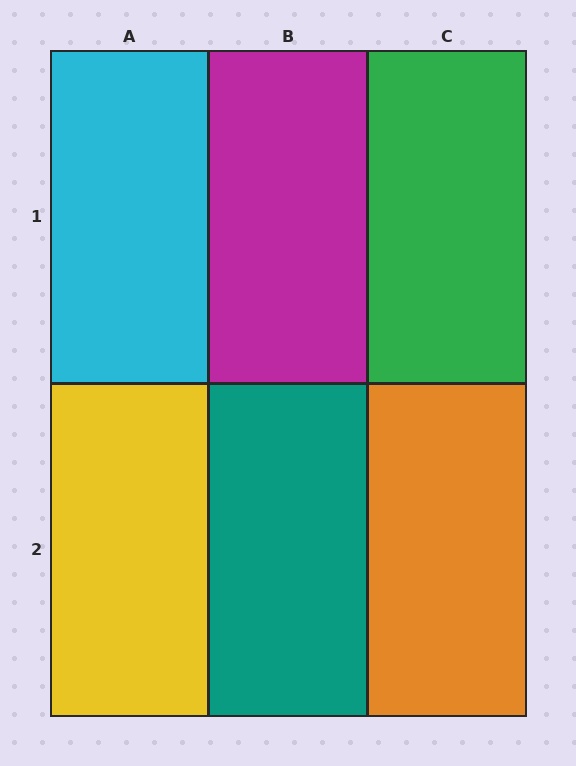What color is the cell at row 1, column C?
Green.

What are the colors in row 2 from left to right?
Yellow, teal, orange.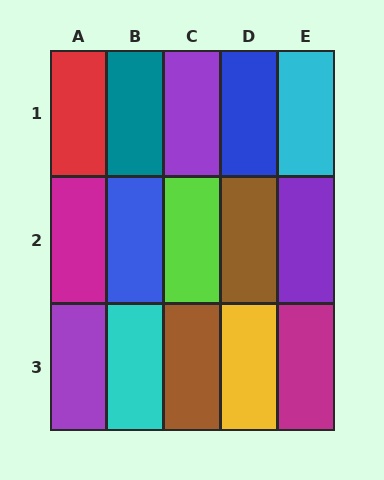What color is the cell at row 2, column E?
Purple.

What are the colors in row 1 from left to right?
Red, teal, purple, blue, cyan.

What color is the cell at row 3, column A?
Purple.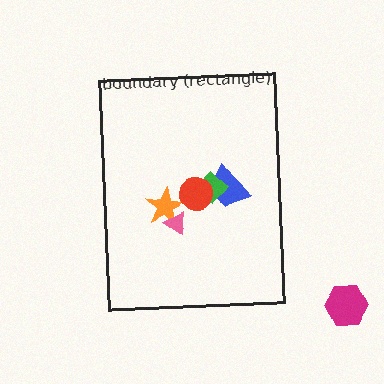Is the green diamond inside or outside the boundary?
Inside.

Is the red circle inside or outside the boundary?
Inside.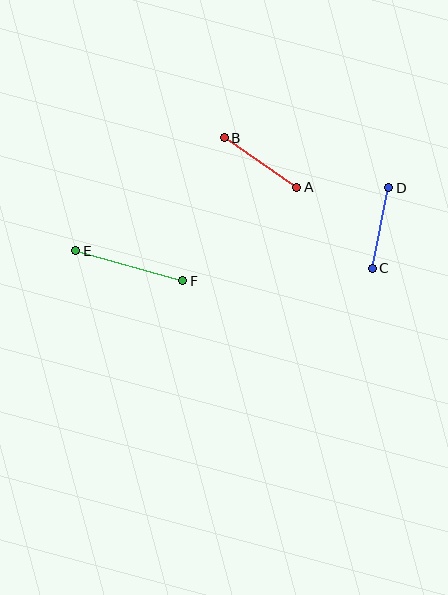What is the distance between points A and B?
The distance is approximately 88 pixels.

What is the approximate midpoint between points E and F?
The midpoint is at approximately (129, 266) pixels.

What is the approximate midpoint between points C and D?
The midpoint is at approximately (381, 228) pixels.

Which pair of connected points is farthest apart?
Points E and F are farthest apart.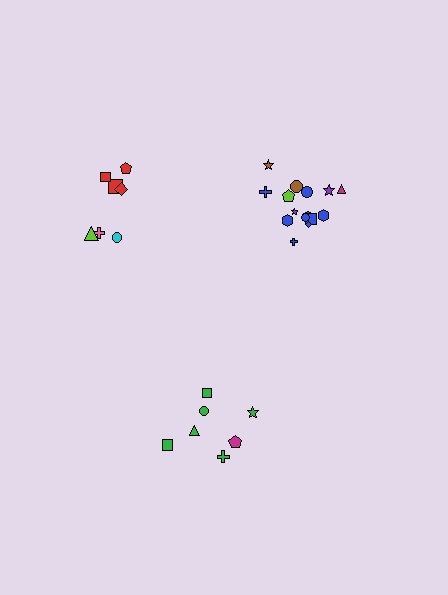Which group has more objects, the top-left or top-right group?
The top-right group.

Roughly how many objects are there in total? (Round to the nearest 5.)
Roughly 30 objects in total.